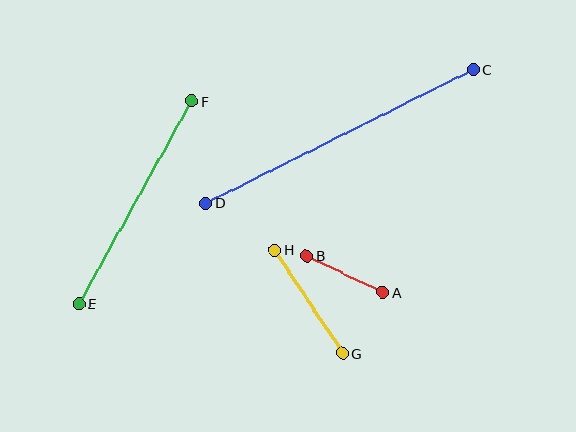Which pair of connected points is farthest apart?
Points C and D are farthest apart.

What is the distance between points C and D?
The distance is approximately 299 pixels.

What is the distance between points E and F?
The distance is approximately 232 pixels.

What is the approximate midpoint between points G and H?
The midpoint is at approximately (309, 302) pixels.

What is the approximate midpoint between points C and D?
The midpoint is at approximately (340, 136) pixels.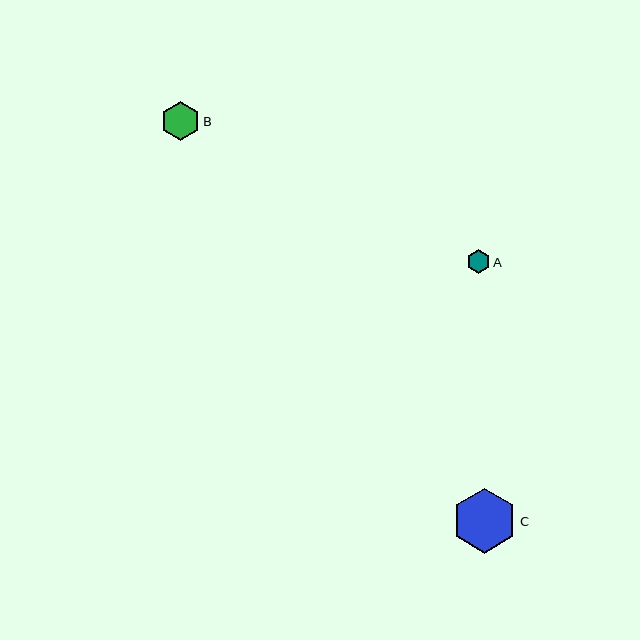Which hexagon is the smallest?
Hexagon A is the smallest with a size of approximately 24 pixels.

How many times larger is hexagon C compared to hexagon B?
Hexagon C is approximately 1.7 times the size of hexagon B.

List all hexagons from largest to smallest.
From largest to smallest: C, B, A.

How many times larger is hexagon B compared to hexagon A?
Hexagon B is approximately 1.6 times the size of hexagon A.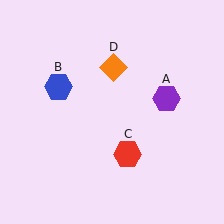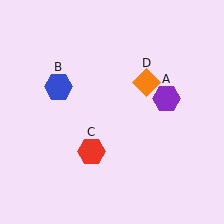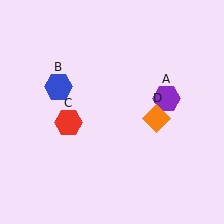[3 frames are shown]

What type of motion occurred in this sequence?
The red hexagon (object C), orange diamond (object D) rotated clockwise around the center of the scene.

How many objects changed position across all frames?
2 objects changed position: red hexagon (object C), orange diamond (object D).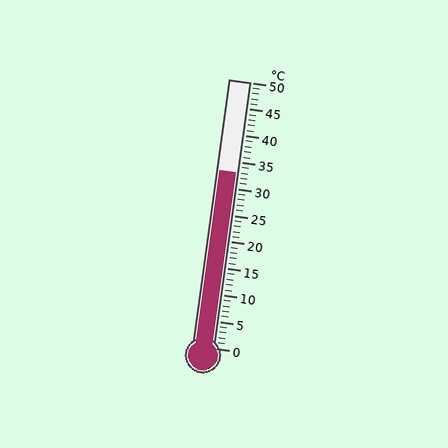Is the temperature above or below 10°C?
The temperature is above 10°C.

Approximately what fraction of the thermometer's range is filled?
The thermometer is filled to approximately 65% of its range.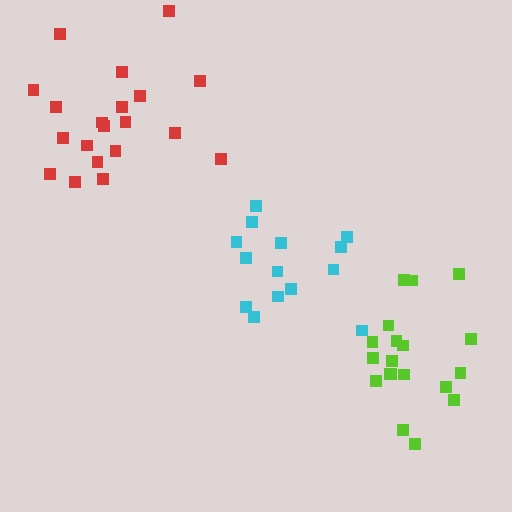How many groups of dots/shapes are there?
There are 3 groups.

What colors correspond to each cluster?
The clusters are colored: lime, cyan, red.